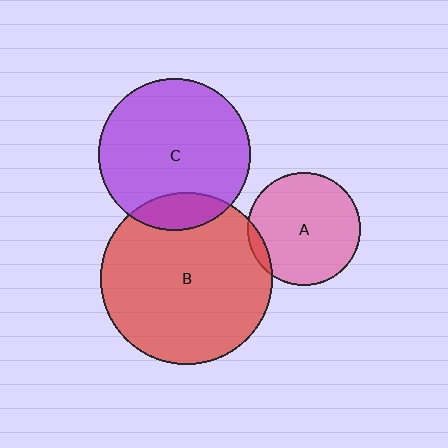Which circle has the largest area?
Circle B (red).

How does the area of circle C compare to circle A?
Approximately 1.8 times.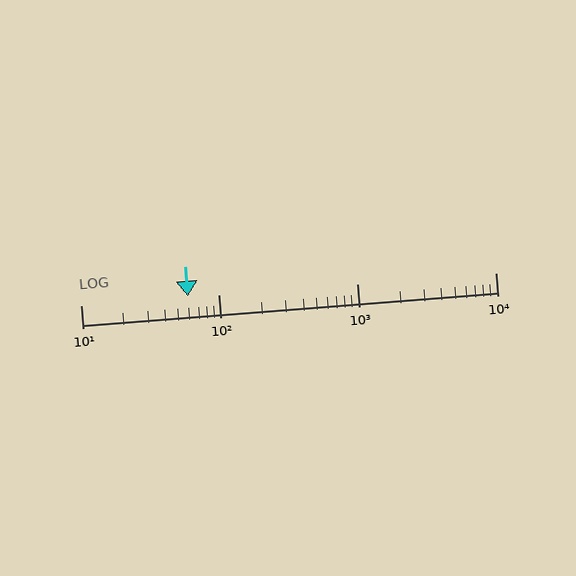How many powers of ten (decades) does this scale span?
The scale spans 3 decades, from 10 to 10000.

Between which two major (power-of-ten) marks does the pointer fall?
The pointer is between 10 and 100.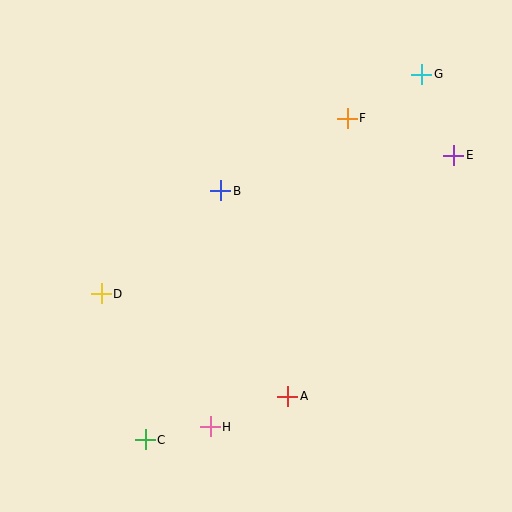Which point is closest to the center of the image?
Point B at (221, 191) is closest to the center.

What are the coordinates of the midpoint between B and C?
The midpoint between B and C is at (183, 315).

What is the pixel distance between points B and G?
The distance between B and G is 232 pixels.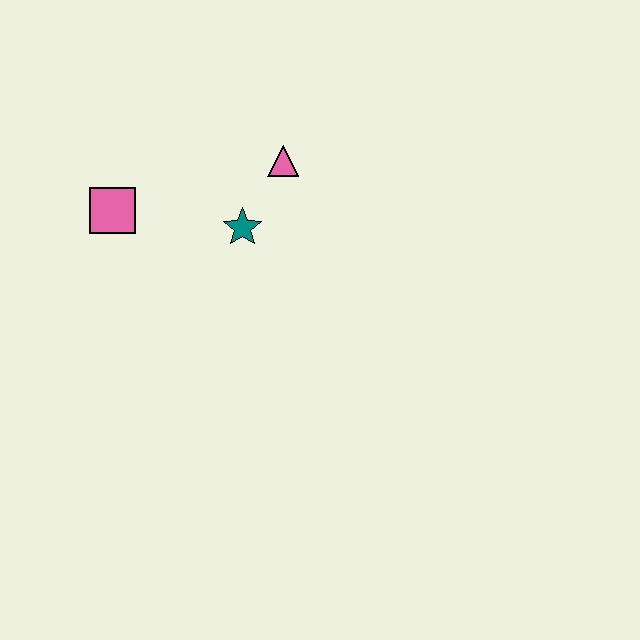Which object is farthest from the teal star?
The pink square is farthest from the teal star.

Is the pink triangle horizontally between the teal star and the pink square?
No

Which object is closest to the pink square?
The teal star is closest to the pink square.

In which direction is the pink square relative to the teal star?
The pink square is to the left of the teal star.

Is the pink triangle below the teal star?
No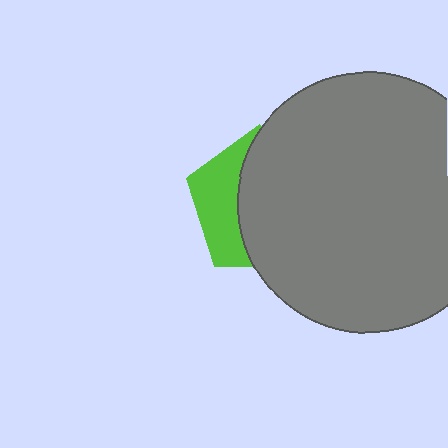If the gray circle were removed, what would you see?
You would see the complete lime pentagon.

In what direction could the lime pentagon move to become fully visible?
The lime pentagon could move left. That would shift it out from behind the gray circle entirely.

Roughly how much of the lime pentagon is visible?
A small part of it is visible (roughly 34%).